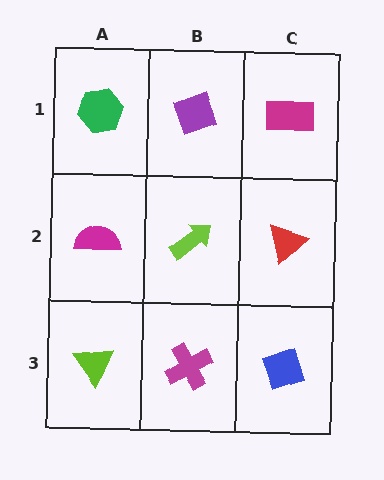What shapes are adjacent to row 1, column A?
A magenta semicircle (row 2, column A), a purple diamond (row 1, column B).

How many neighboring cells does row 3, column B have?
3.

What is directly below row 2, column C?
A blue diamond.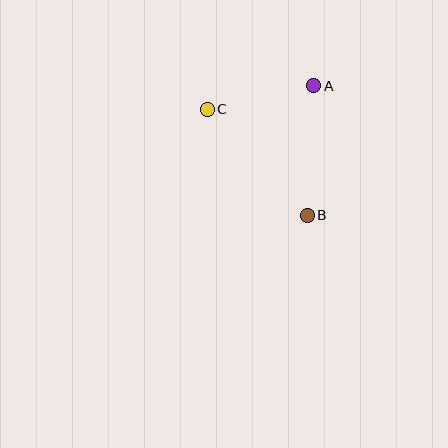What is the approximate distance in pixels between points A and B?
The distance between A and B is approximately 129 pixels.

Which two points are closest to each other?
Points A and C are closest to each other.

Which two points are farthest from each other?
Points B and C are farthest from each other.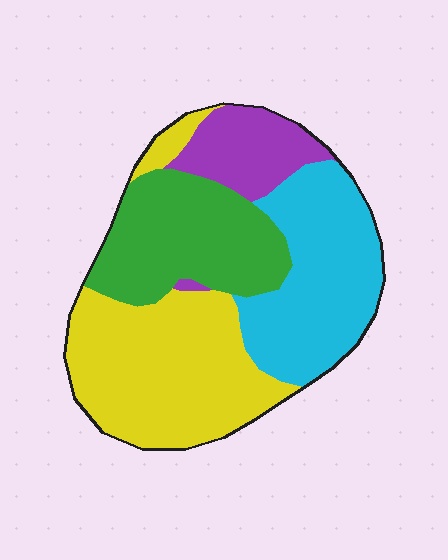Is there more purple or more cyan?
Cyan.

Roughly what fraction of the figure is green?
Green takes up about one quarter (1/4) of the figure.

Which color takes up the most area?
Yellow, at roughly 35%.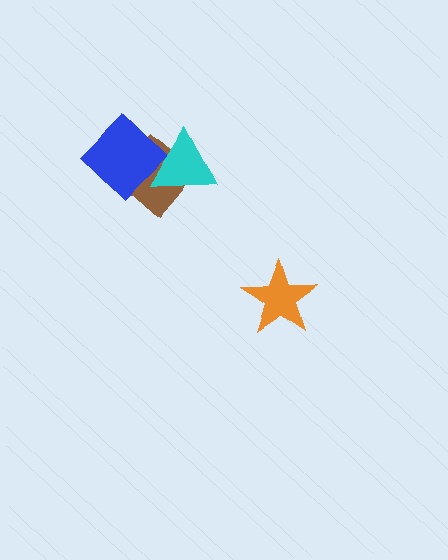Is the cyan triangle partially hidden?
No, no other shape covers it.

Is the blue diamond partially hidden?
Yes, it is partially covered by another shape.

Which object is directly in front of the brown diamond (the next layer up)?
The blue diamond is directly in front of the brown diamond.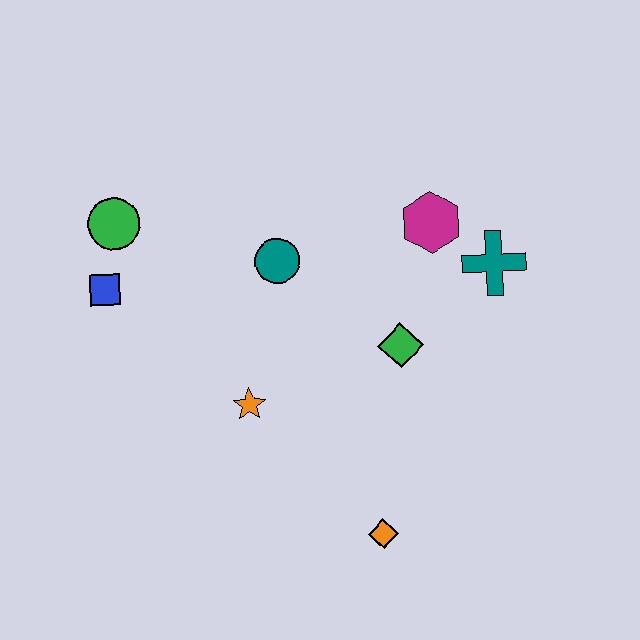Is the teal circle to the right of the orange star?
Yes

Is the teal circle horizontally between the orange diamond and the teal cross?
No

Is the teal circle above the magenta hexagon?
No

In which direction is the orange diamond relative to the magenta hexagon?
The orange diamond is below the magenta hexagon.